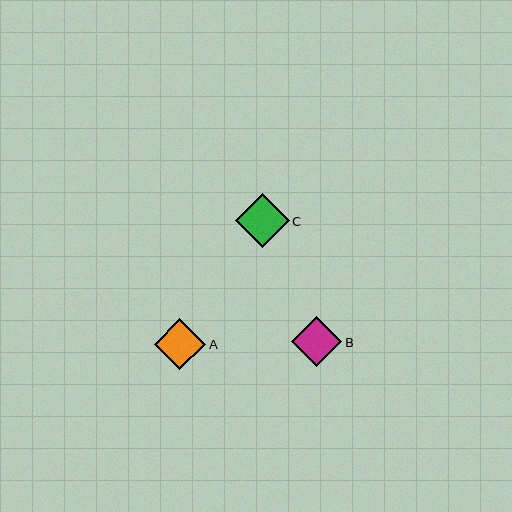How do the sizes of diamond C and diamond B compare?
Diamond C and diamond B are approximately the same size.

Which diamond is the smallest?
Diamond B is the smallest with a size of approximately 50 pixels.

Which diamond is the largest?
Diamond C is the largest with a size of approximately 54 pixels.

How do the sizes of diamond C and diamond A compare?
Diamond C and diamond A are approximately the same size.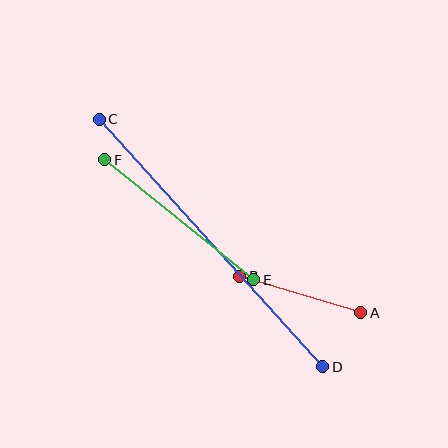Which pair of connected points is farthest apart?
Points C and D are farthest apart.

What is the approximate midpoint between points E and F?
The midpoint is at approximately (179, 220) pixels.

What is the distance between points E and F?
The distance is approximately 191 pixels.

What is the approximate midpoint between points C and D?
The midpoint is at approximately (211, 243) pixels.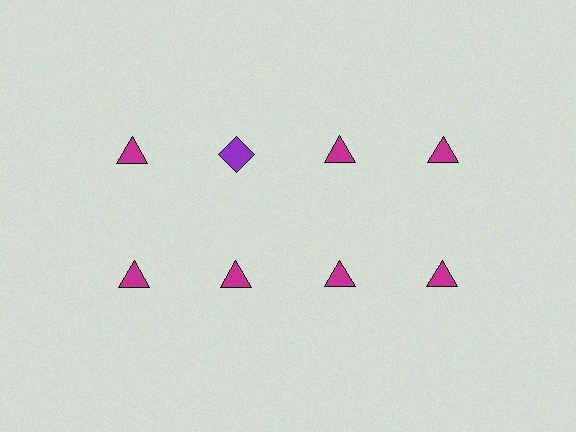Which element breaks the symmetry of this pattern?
The purple diamond in the top row, second from left column breaks the symmetry. All other shapes are magenta triangles.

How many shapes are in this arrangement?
There are 8 shapes arranged in a grid pattern.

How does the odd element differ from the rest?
It differs in both color (purple instead of magenta) and shape (diamond instead of triangle).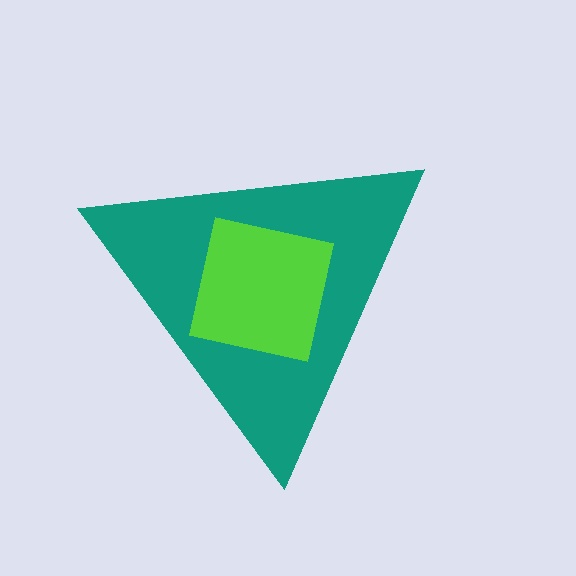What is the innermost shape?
The lime square.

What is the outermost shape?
The teal triangle.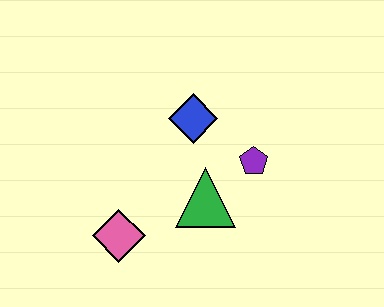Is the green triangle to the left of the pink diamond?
No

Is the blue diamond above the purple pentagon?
Yes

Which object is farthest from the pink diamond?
The purple pentagon is farthest from the pink diamond.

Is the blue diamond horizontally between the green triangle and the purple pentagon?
No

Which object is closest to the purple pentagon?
The green triangle is closest to the purple pentagon.